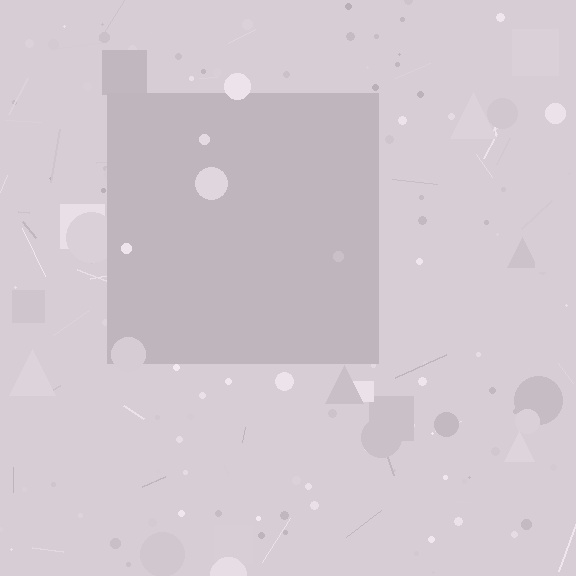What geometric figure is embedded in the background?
A square is embedded in the background.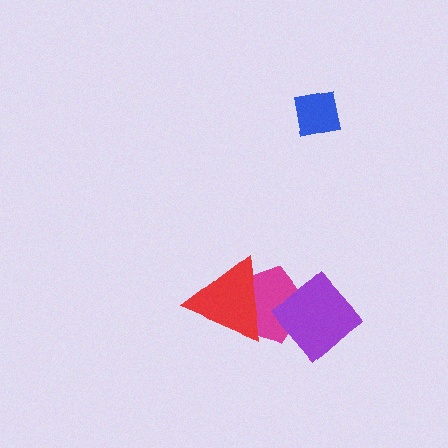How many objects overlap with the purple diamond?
1 object overlaps with the purple diamond.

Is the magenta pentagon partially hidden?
Yes, it is partially covered by another shape.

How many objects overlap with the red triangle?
1 object overlaps with the red triangle.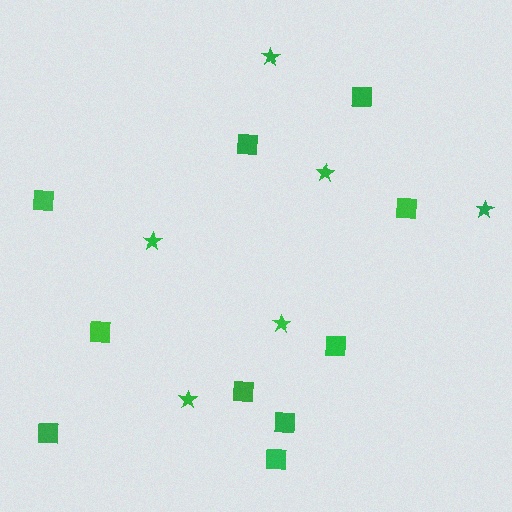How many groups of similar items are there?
There are 2 groups: one group of stars (6) and one group of squares (10).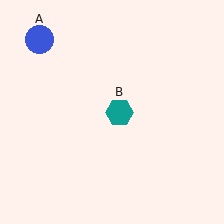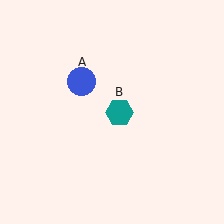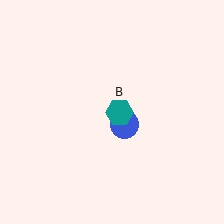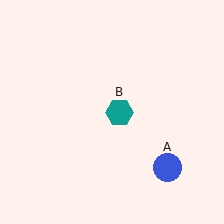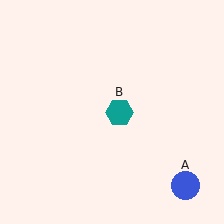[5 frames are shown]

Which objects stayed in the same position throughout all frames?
Teal hexagon (object B) remained stationary.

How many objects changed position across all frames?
1 object changed position: blue circle (object A).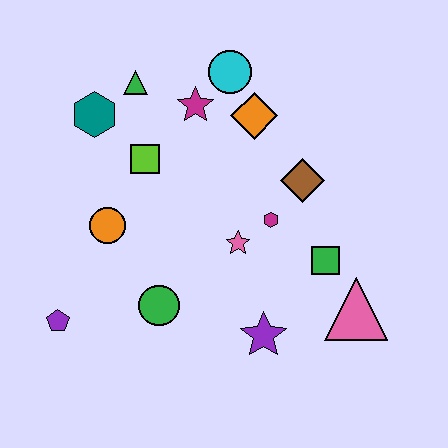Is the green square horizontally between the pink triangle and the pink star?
Yes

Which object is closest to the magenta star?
The cyan circle is closest to the magenta star.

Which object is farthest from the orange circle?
The pink triangle is farthest from the orange circle.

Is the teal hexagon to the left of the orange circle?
Yes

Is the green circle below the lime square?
Yes